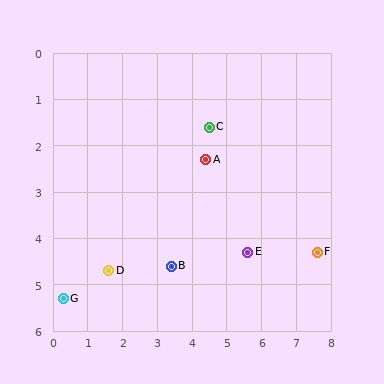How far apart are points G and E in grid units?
Points G and E are about 5.4 grid units apart.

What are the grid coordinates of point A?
Point A is at approximately (4.4, 2.3).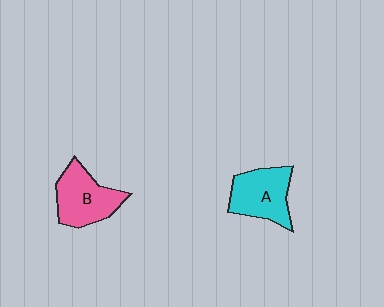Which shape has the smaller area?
Shape A (cyan).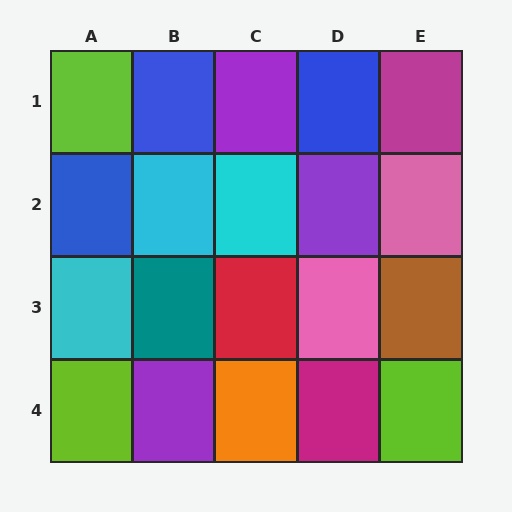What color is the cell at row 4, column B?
Purple.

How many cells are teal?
1 cell is teal.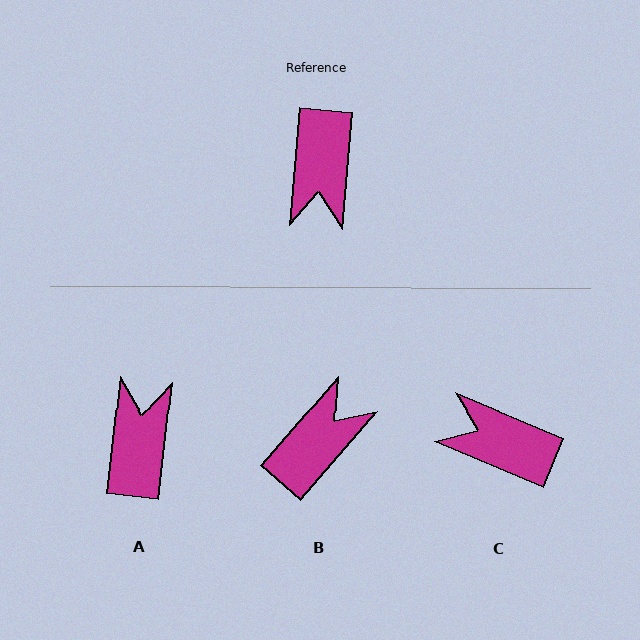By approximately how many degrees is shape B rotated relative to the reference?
Approximately 144 degrees counter-clockwise.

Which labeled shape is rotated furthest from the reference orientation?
A, about 179 degrees away.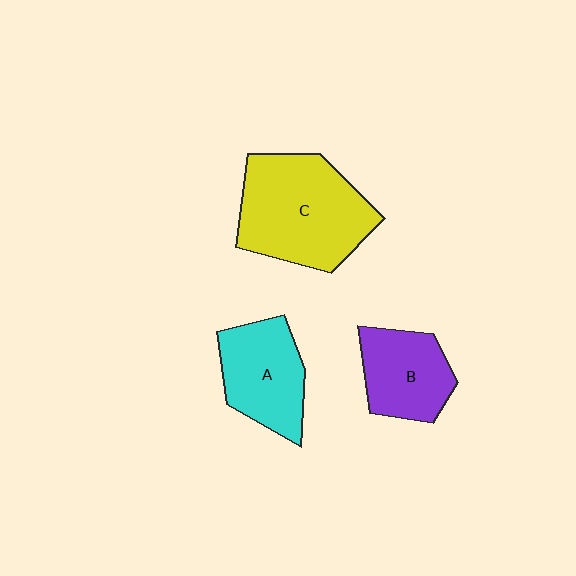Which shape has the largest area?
Shape C (yellow).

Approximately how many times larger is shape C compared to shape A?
Approximately 1.6 times.